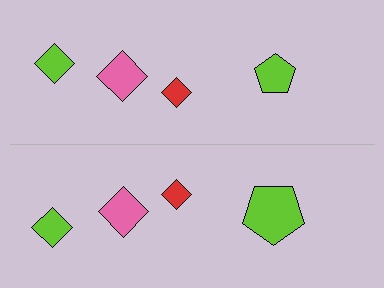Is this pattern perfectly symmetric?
No, the pattern is not perfectly symmetric. The lime pentagon on the bottom side has a different size than its mirror counterpart.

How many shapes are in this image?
There are 8 shapes in this image.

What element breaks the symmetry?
The lime pentagon on the bottom side has a different size than its mirror counterpart.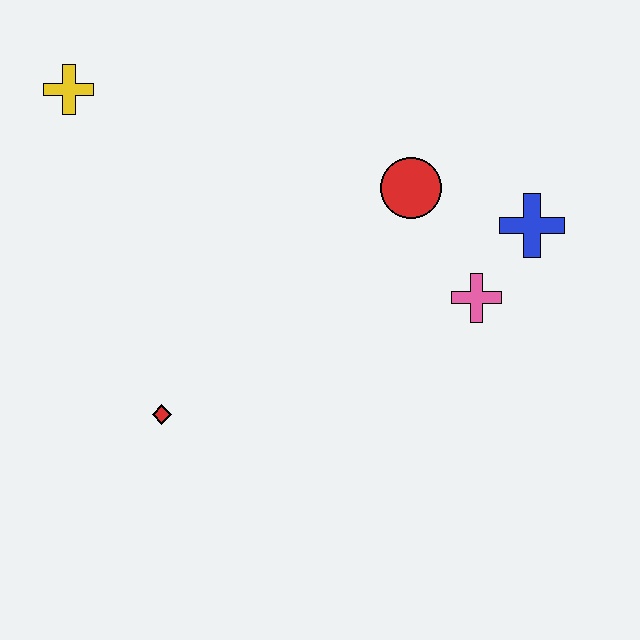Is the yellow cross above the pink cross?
Yes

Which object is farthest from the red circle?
The yellow cross is farthest from the red circle.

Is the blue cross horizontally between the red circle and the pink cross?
No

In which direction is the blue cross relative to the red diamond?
The blue cross is to the right of the red diamond.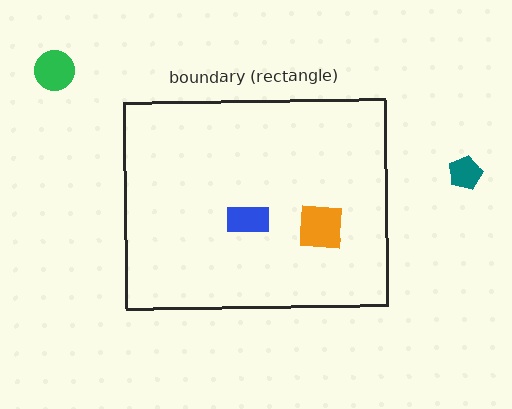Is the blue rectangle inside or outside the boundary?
Inside.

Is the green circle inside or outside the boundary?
Outside.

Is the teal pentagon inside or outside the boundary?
Outside.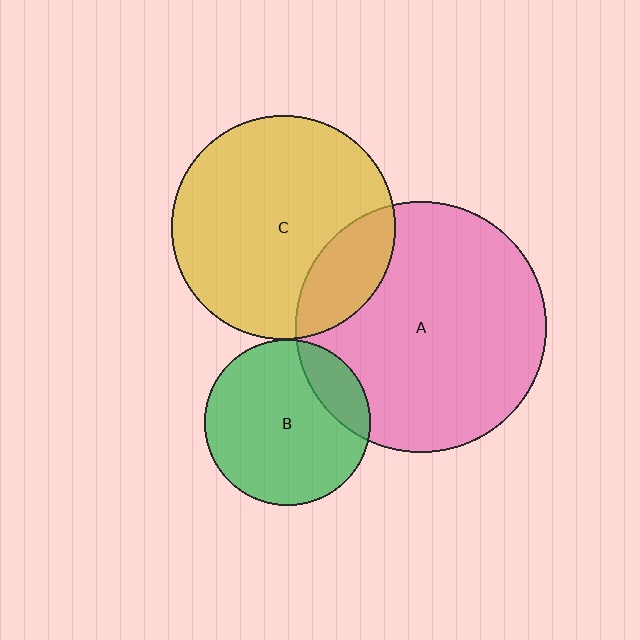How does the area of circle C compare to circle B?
Approximately 1.8 times.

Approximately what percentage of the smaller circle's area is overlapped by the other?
Approximately 15%.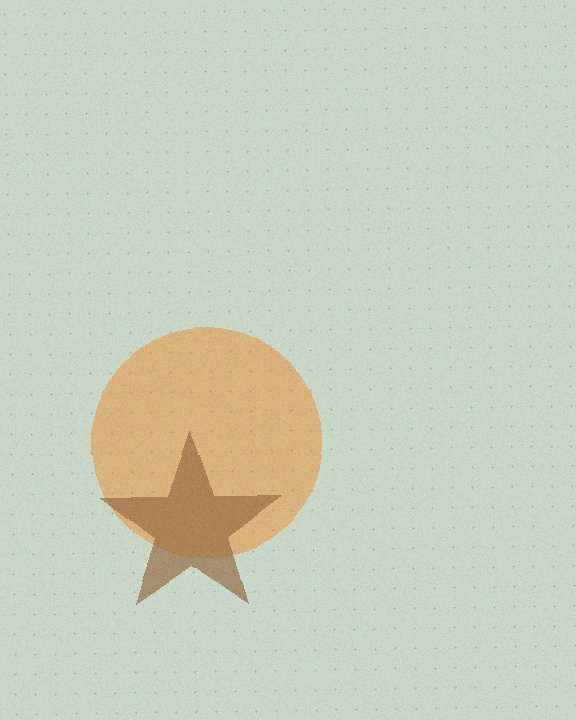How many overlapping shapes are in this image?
There are 2 overlapping shapes in the image.